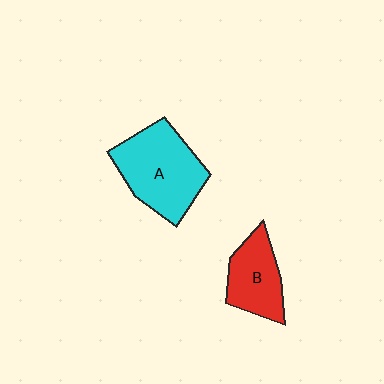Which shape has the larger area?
Shape A (cyan).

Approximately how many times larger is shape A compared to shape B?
Approximately 1.6 times.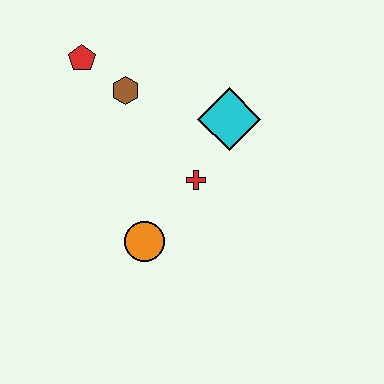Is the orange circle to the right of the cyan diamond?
No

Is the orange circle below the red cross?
Yes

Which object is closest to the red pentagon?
The brown hexagon is closest to the red pentagon.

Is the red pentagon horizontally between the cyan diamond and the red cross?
No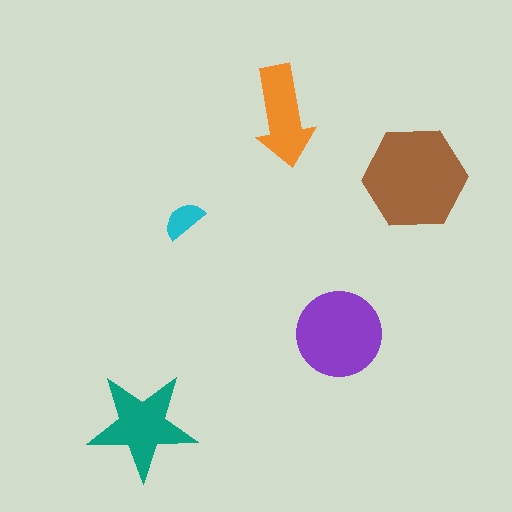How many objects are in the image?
There are 5 objects in the image.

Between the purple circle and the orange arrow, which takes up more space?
The purple circle.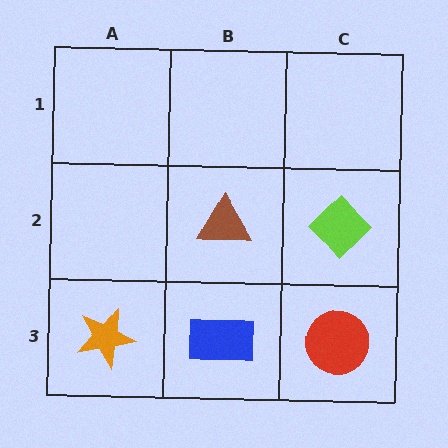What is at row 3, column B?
A blue rectangle.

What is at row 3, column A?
An orange star.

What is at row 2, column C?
A lime diamond.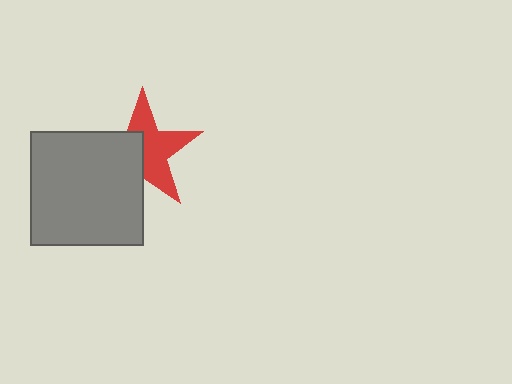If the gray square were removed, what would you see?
You would see the complete red star.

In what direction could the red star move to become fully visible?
The red star could move toward the upper-right. That would shift it out from behind the gray square entirely.